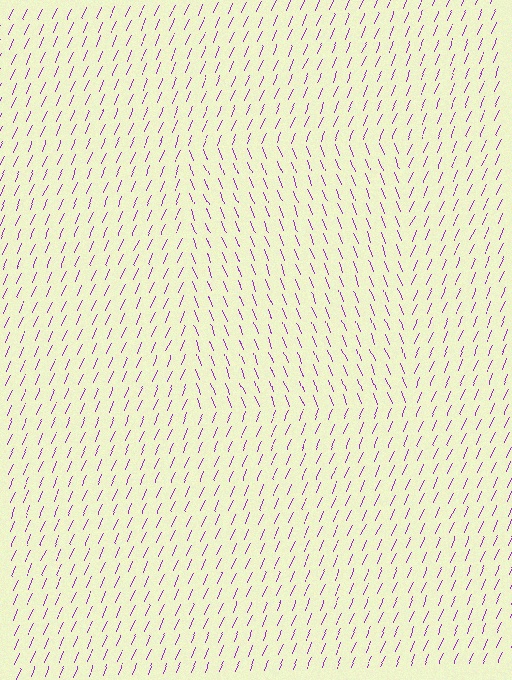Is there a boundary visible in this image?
Yes, there is a texture boundary formed by a change in line orientation.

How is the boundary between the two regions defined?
The boundary is defined purely by a change in line orientation (approximately 45 degrees difference). All lines are the same color and thickness.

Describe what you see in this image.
The image is filled with small purple line segments. A rectangle region in the image has lines oriented differently from the surrounding lines, creating a visible texture boundary.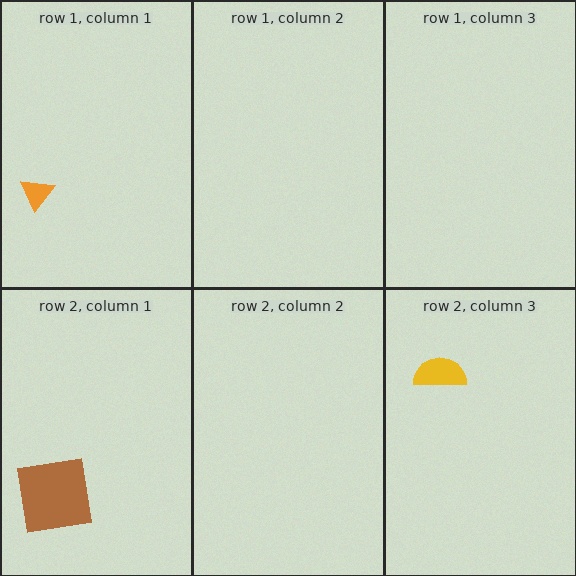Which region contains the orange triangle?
The row 1, column 1 region.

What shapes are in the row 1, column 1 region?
The orange triangle.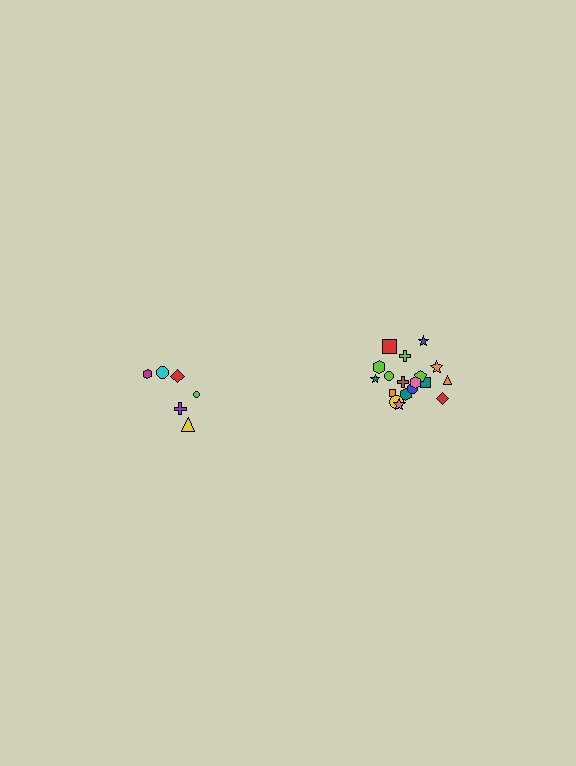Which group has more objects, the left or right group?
The right group.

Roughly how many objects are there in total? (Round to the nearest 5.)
Roughly 25 objects in total.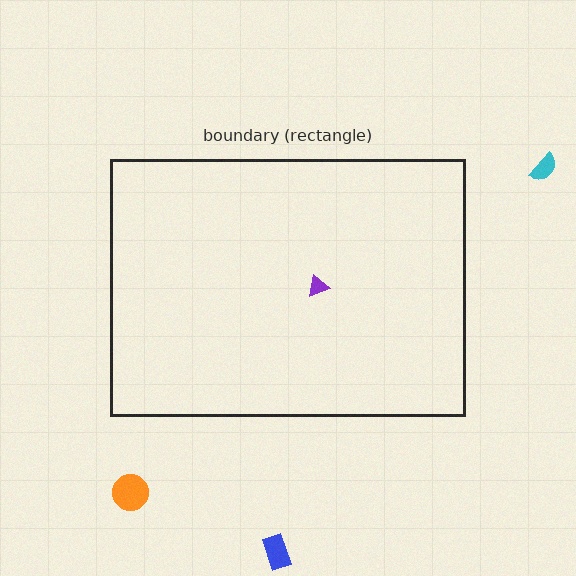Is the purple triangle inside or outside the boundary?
Inside.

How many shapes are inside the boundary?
1 inside, 3 outside.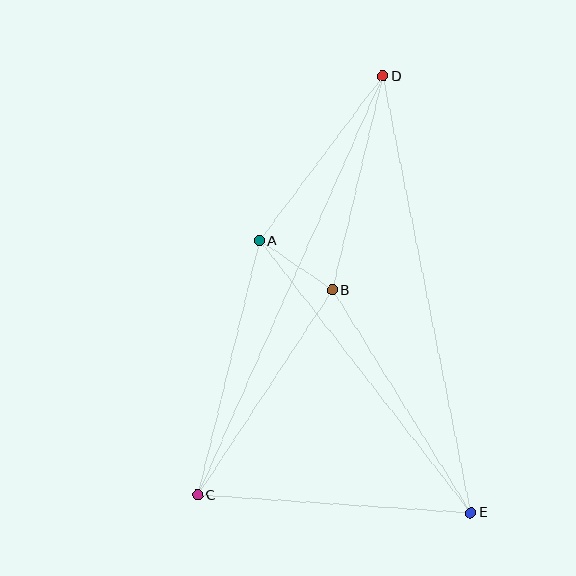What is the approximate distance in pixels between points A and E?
The distance between A and E is approximately 345 pixels.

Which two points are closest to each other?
Points A and B are closest to each other.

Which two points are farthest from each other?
Points C and D are farthest from each other.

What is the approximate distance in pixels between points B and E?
The distance between B and E is approximately 263 pixels.